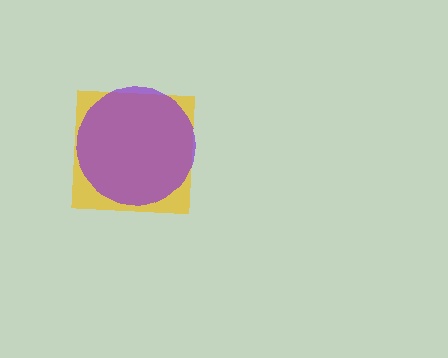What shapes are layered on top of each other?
The layered shapes are: a yellow square, a purple circle.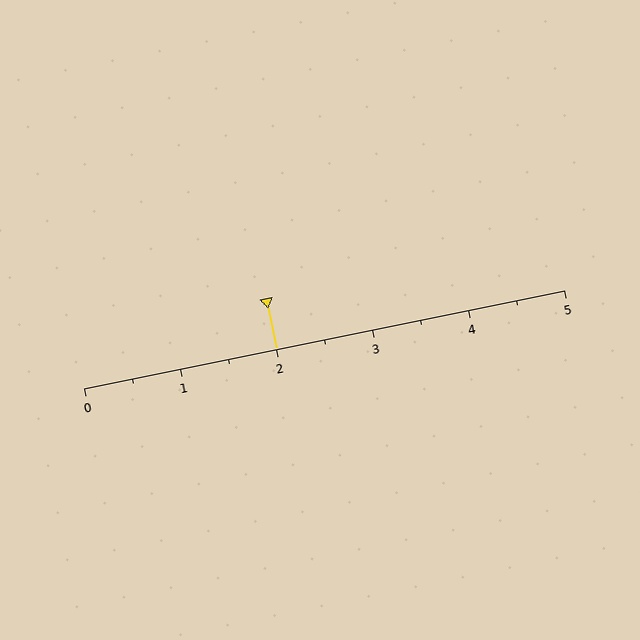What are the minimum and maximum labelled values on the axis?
The axis runs from 0 to 5.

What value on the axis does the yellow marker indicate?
The marker indicates approximately 2.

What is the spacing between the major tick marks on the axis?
The major ticks are spaced 1 apart.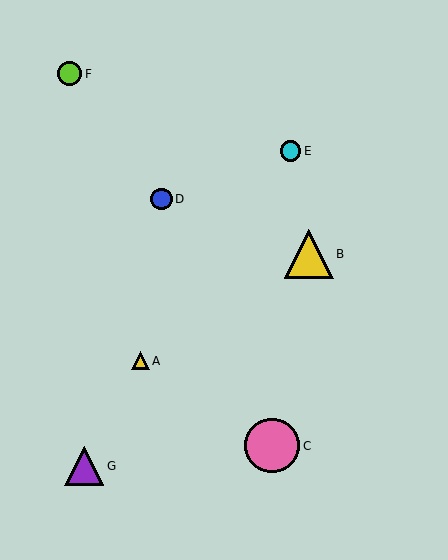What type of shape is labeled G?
Shape G is a purple triangle.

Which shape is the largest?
The pink circle (labeled C) is the largest.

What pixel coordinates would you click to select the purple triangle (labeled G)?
Click at (84, 466) to select the purple triangle G.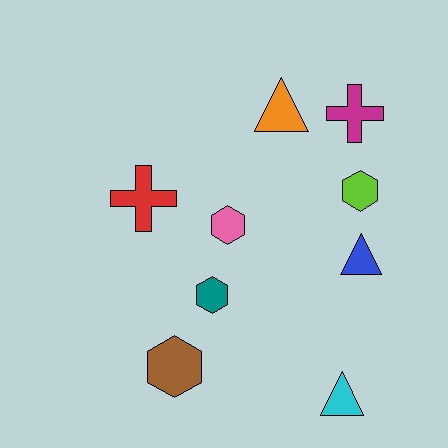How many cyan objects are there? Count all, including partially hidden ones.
There is 1 cyan object.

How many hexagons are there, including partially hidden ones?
There are 4 hexagons.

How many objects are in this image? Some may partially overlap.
There are 9 objects.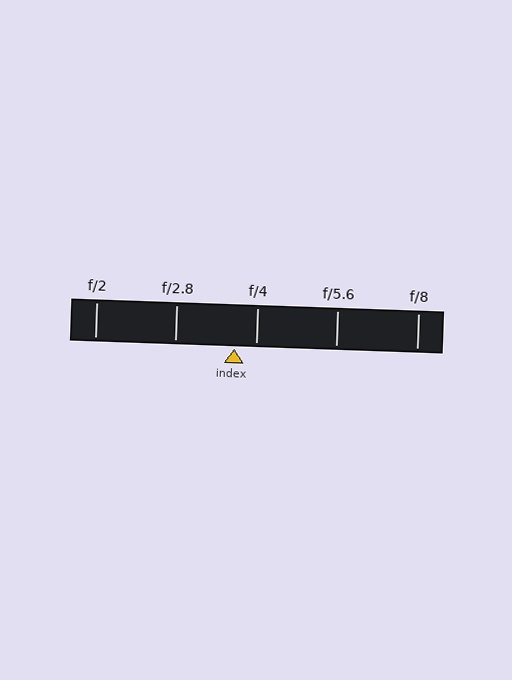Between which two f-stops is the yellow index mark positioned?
The index mark is between f/2.8 and f/4.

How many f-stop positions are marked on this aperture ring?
There are 5 f-stop positions marked.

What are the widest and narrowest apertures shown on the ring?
The widest aperture shown is f/2 and the narrowest is f/8.